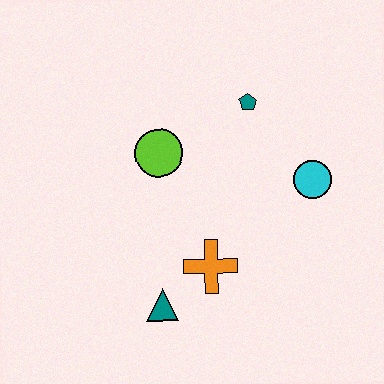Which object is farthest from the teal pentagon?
The teal triangle is farthest from the teal pentagon.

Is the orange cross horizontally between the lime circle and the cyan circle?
Yes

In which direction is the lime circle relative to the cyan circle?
The lime circle is to the left of the cyan circle.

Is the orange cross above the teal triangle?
Yes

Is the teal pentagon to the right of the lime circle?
Yes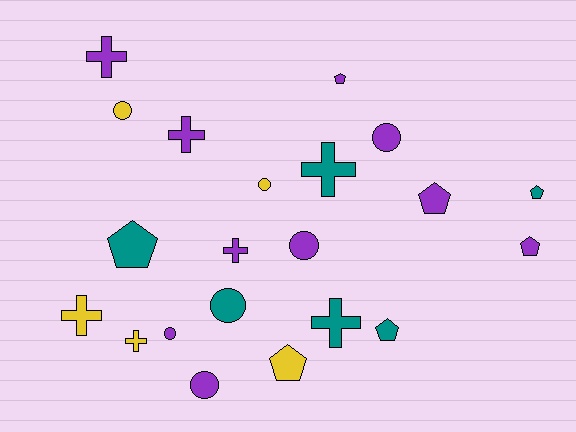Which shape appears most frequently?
Pentagon, with 7 objects.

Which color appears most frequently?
Purple, with 10 objects.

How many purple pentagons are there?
There are 3 purple pentagons.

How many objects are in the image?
There are 21 objects.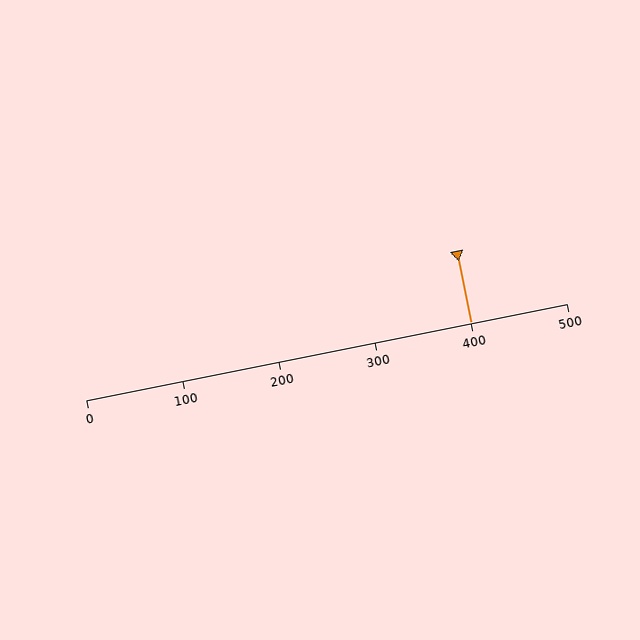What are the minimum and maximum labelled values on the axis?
The axis runs from 0 to 500.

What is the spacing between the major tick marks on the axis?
The major ticks are spaced 100 apart.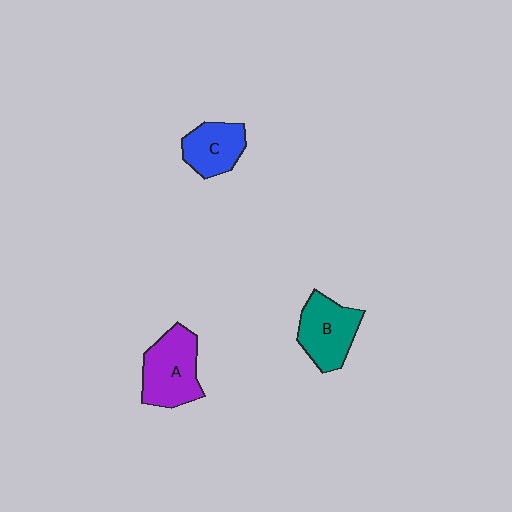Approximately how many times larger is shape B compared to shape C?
Approximately 1.3 times.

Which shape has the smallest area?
Shape C (blue).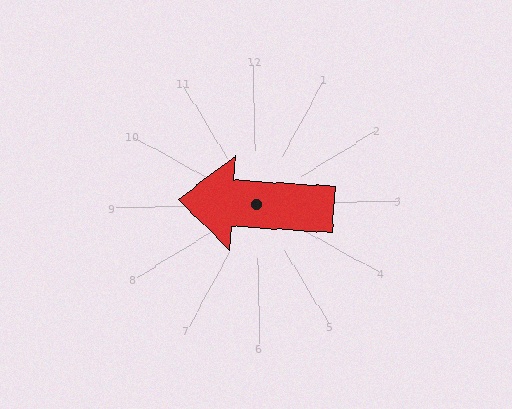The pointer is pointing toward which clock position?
Roughly 9 o'clock.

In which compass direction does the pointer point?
West.